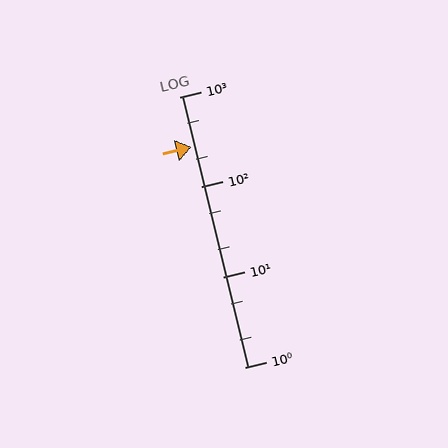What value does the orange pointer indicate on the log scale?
The pointer indicates approximately 280.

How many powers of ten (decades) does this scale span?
The scale spans 3 decades, from 1 to 1000.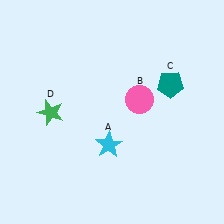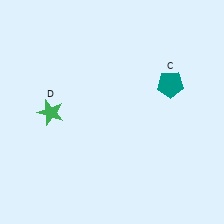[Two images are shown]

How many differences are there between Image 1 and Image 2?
There are 2 differences between the two images.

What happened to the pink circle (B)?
The pink circle (B) was removed in Image 2. It was in the top-right area of Image 1.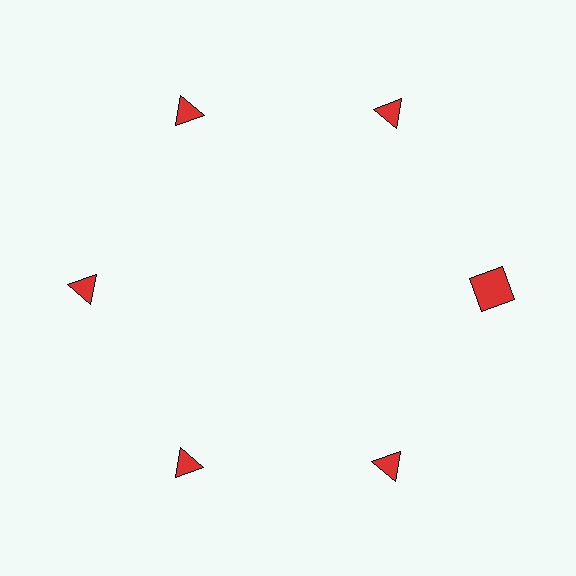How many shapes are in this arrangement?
There are 6 shapes arranged in a ring pattern.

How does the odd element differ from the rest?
It has a different shape: square instead of triangle.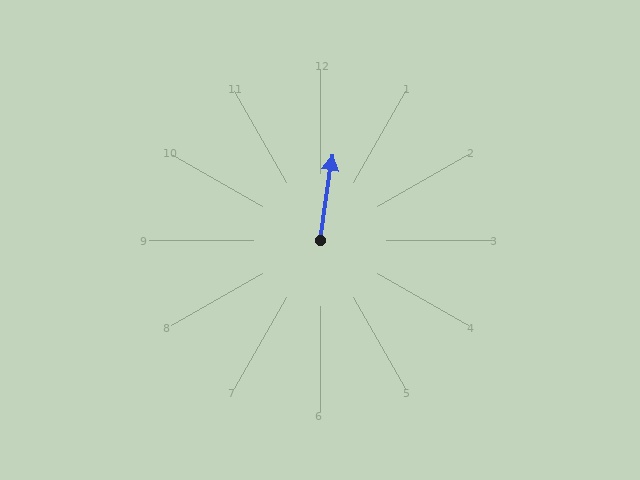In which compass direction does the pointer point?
North.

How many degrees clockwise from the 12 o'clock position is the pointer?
Approximately 8 degrees.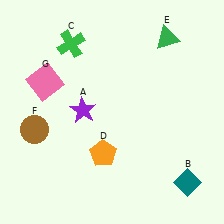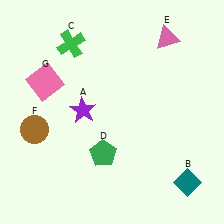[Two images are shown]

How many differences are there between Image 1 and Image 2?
There are 2 differences between the two images.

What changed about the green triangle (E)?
In Image 1, E is green. In Image 2, it changed to pink.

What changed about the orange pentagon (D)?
In Image 1, D is orange. In Image 2, it changed to green.